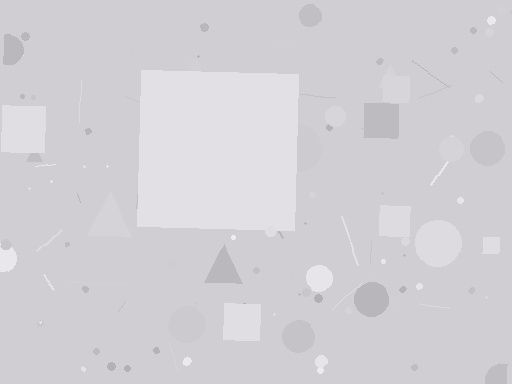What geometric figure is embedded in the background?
A square is embedded in the background.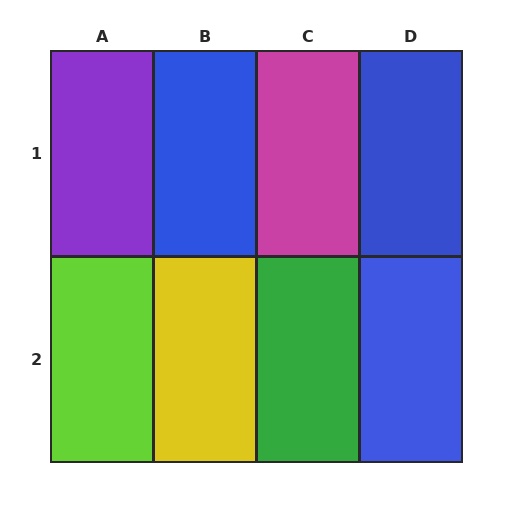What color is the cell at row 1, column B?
Blue.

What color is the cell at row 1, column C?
Magenta.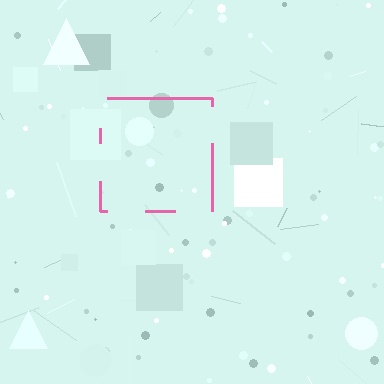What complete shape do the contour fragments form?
The contour fragments form a square.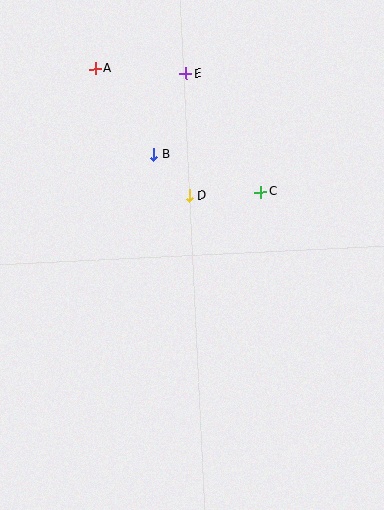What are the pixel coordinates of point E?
Point E is at (186, 74).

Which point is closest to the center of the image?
Point D at (190, 196) is closest to the center.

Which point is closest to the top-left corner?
Point A is closest to the top-left corner.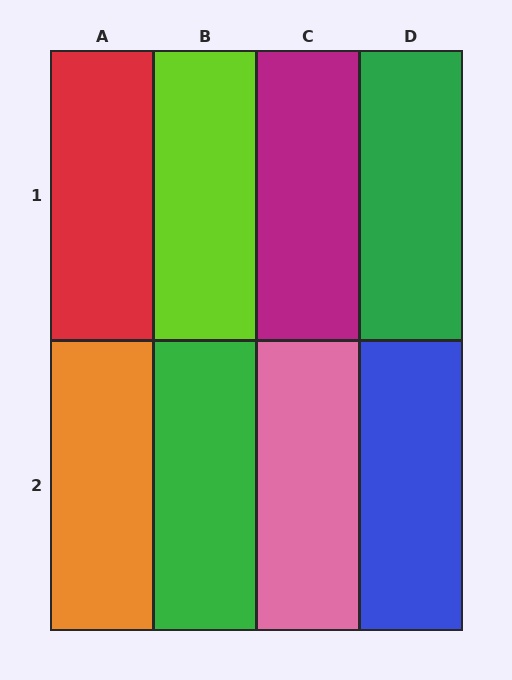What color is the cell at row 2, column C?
Pink.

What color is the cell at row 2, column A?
Orange.